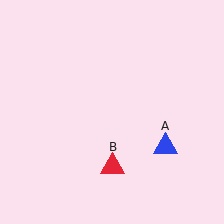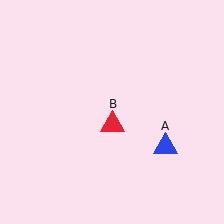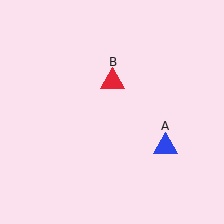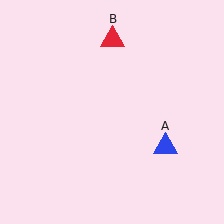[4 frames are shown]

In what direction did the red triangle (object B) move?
The red triangle (object B) moved up.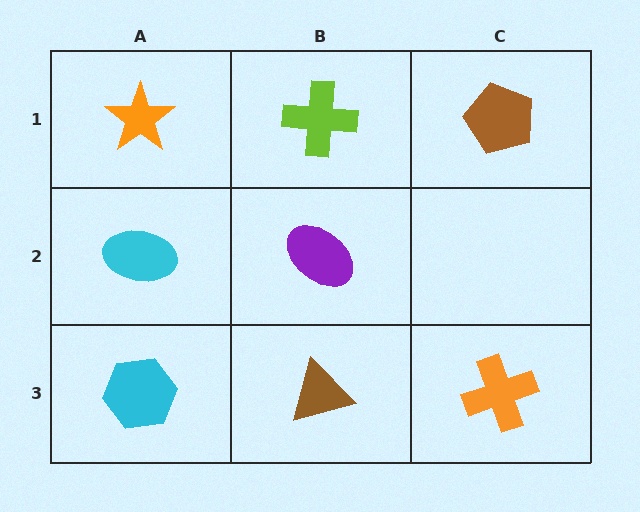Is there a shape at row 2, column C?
No, that cell is empty.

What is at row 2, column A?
A cyan ellipse.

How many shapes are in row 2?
2 shapes.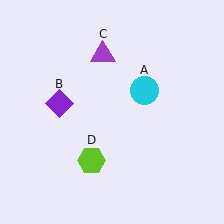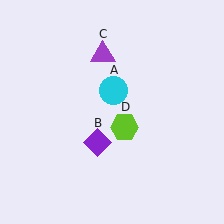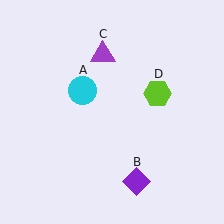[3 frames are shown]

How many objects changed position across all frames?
3 objects changed position: cyan circle (object A), purple diamond (object B), lime hexagon (object D).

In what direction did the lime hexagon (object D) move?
The lime hexagon (object D) moved up and to the right.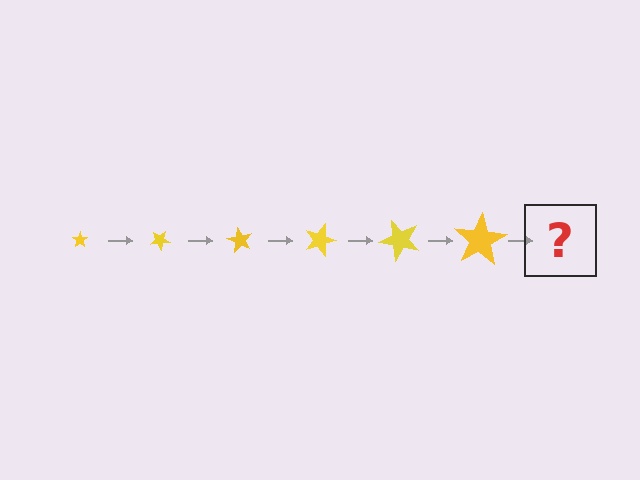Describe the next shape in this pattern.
It should be a star, larger than the previous one and rotated 180 degrees from the start.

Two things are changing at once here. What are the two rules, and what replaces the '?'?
The two rules are that the star grows larger each step and it rotates 30 degrees each step. The '?' should be a star, larger than the previous one and rotated 180 degrees from the start.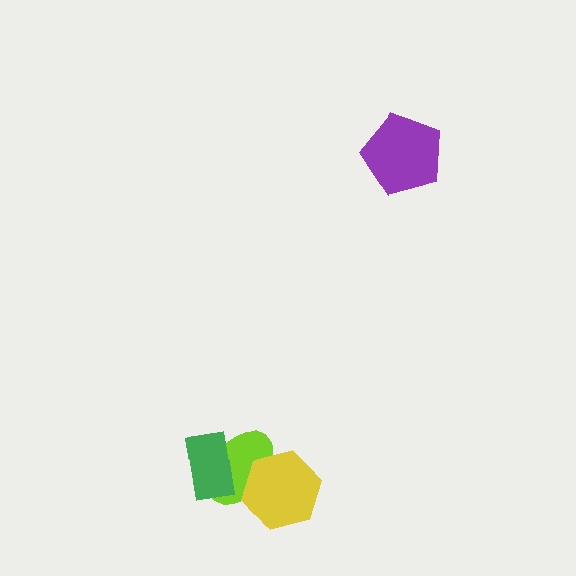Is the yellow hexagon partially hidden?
No, no other shape covers it.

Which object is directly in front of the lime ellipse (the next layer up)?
The green rectangle is directly in front of the lime ellipse.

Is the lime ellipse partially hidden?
Yes, it is partially covered by another shape.